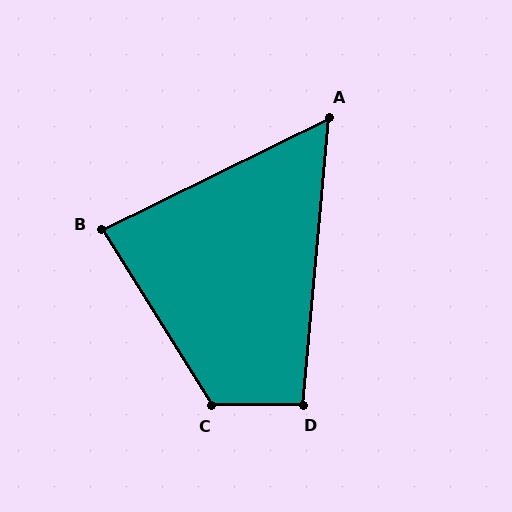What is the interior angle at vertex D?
Approximately 96 degrees (obtuse).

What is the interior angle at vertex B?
Approximately 84 degrees (acute).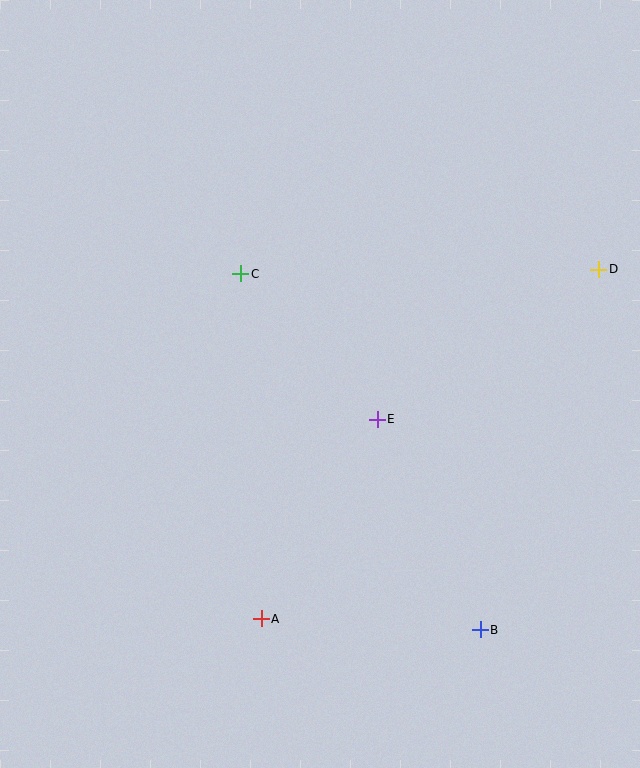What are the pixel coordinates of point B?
Point B is at (480, 630).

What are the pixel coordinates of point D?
Point D is at (599, 269).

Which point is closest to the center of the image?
Point E at (377, 419) is closest to the center.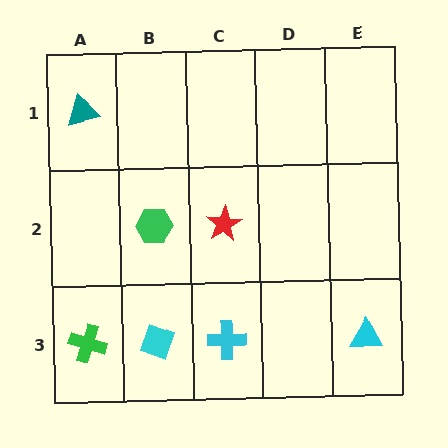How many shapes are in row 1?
1 shape.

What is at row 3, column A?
A green cross.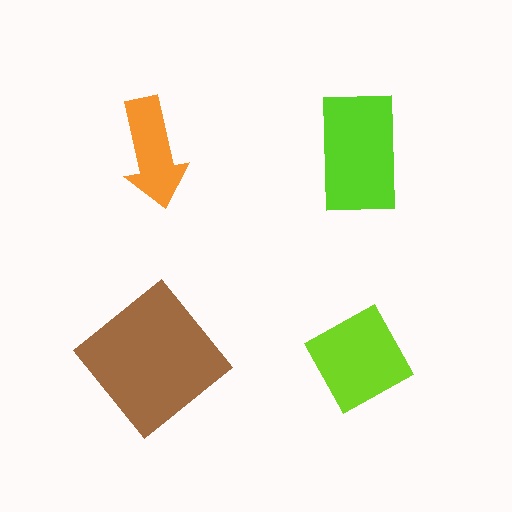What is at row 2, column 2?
A lime diamond.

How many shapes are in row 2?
2 shapes.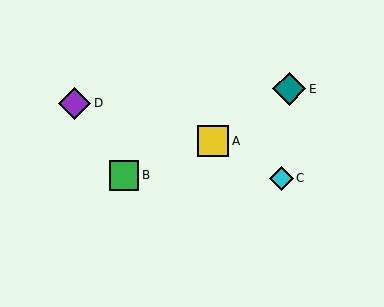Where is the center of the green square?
The center of the green square is at (124, 175).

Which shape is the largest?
The teal diamond (labeled E) is the largest.